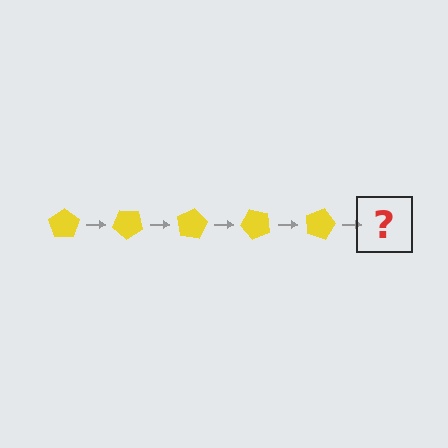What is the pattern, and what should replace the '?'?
The pattern is that the pentagon rotates 40 degrees each step. The '?' should be a yellow pentagon rotated 200 degrees.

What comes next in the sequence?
The next element should be a yellow pentagon rotated 200 degrees.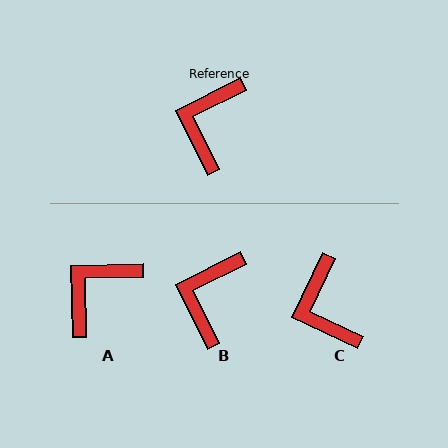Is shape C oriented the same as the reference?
No, it is off by about 38 degrees.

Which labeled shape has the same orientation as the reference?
B.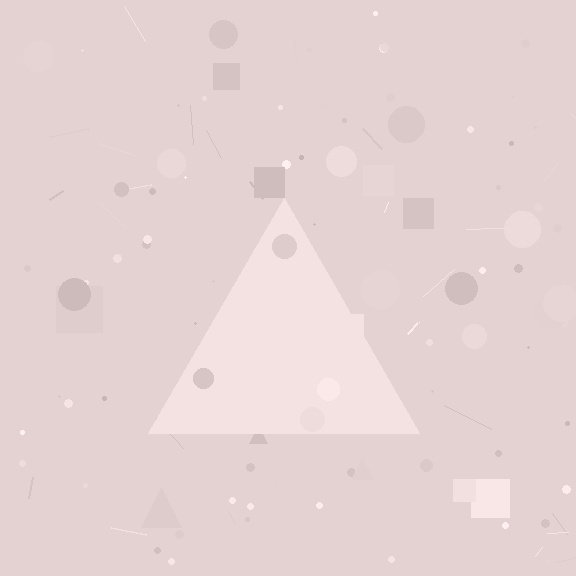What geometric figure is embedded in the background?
A triangle is embedded in the background.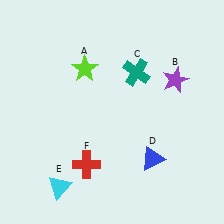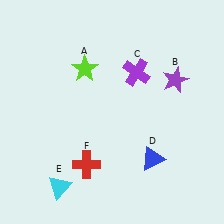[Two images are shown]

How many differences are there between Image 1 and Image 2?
There is 1 difference between the two images.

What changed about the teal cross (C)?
In Image 1, C is teal. In Image 2, it changed to purple.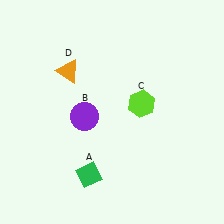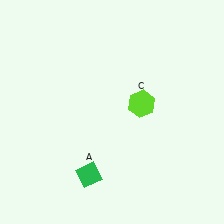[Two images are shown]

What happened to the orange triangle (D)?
The orange triangle (D) was removed in Image 2. It was in the top-left area of Image 1.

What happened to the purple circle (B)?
The purple circle (B) was removed in Image 2. It was in the bottom-left area of Image 1.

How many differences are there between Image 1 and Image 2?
There are 2 differences between the two images.